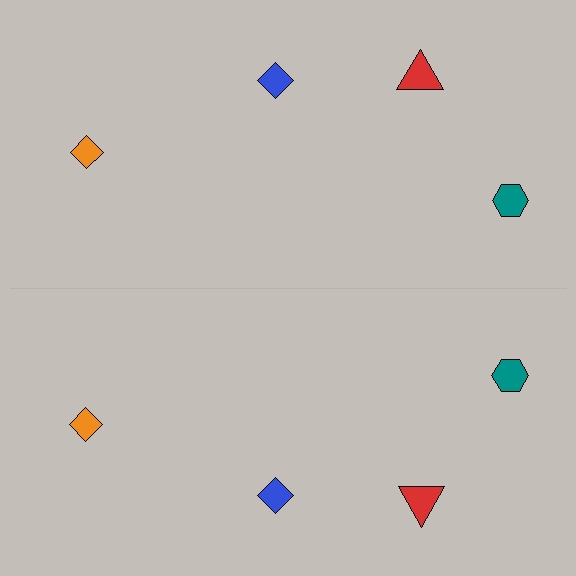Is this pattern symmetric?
Yes, this pattern has bilateral (reflection) symmetry.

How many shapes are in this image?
There are 8 shapes in this image.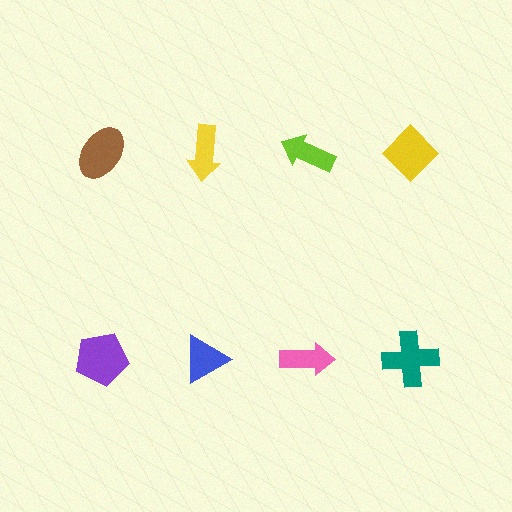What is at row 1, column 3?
A lime arrow.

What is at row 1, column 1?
A brown ellipse.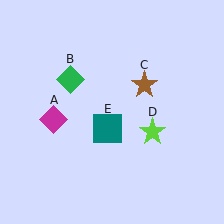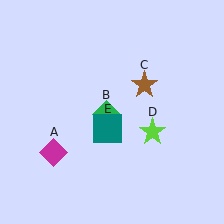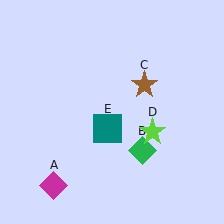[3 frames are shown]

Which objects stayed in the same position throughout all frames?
Brown star (object C) and lime star (object D) and teal square (object E) remained stationary.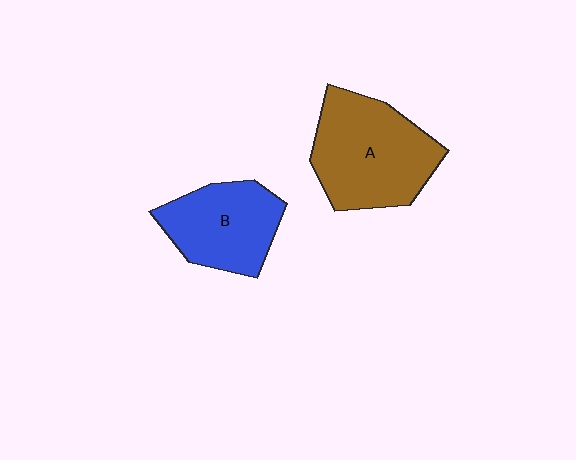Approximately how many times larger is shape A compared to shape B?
Approximately 1.3 times.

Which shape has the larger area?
Shape A (brown).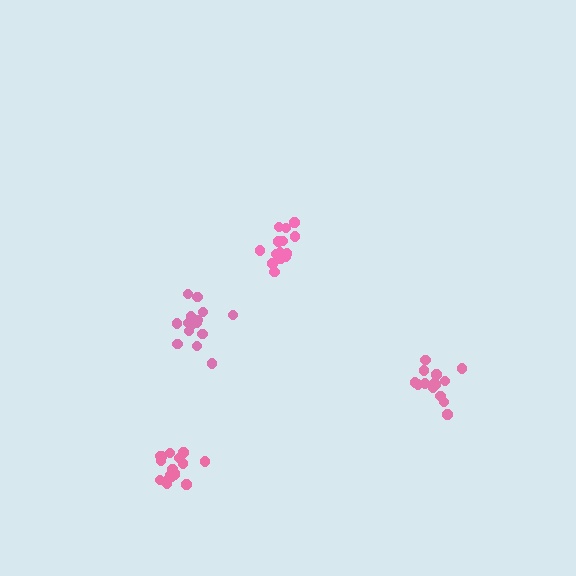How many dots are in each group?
Group 1: 16 dots, Group 2: 15 dots, Group 3: 15 dots, Group 4: 17 dots (63 total).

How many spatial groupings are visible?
There are 4 spatial groupings.